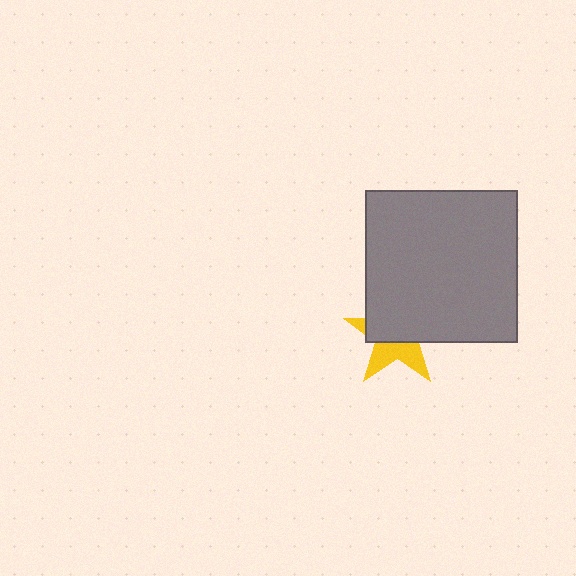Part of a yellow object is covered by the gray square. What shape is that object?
It is a star.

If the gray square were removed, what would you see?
You would see the complete yellow star.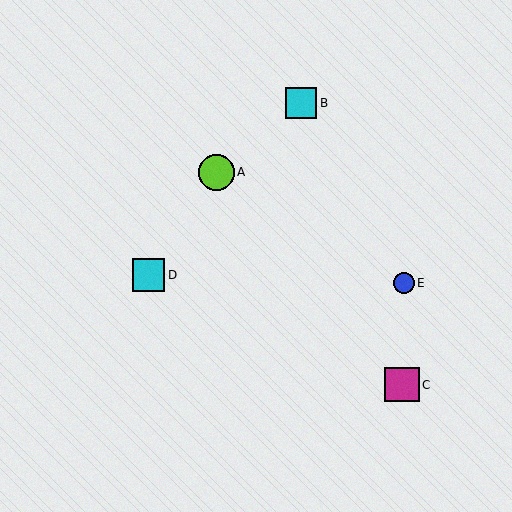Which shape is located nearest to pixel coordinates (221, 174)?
The lime circle (labeled A) at (216, 172) is nearest to that location.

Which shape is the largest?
The lime circle (labeled A) is the largest.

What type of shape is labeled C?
Shape C is a magenta square.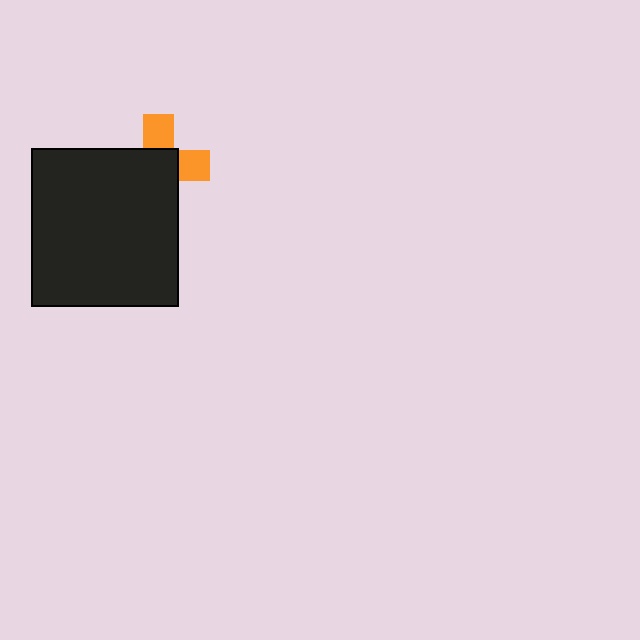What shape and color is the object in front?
The object in front is a black rectangle.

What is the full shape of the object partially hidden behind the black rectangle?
The partially hidden object is an orange cross.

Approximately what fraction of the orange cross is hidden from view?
Roughly 63% of the orange cross is hidden behind the black rectangle.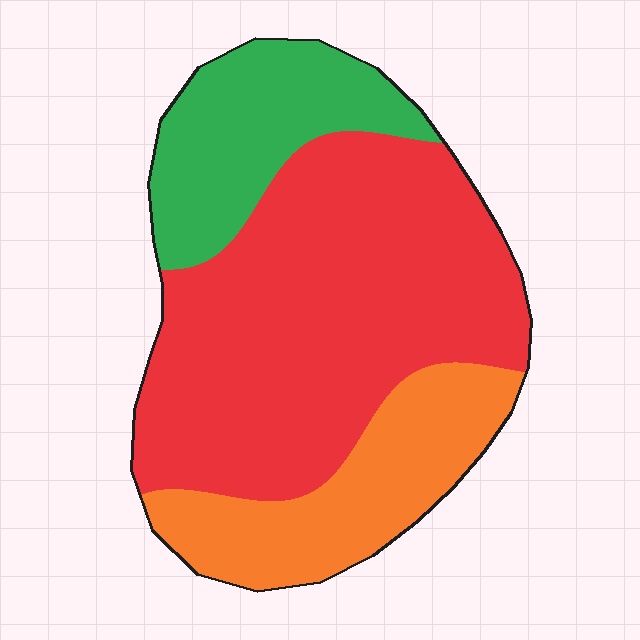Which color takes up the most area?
Red, at roughly 60%.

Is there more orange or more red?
Red.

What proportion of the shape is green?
Green takes up about one fifth (1/5) of the shape.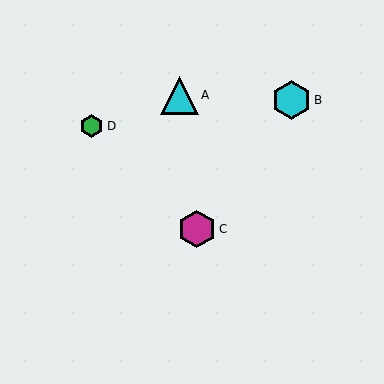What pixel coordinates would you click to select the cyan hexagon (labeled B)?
Click at (291, 100) to select the cyan hexagon B.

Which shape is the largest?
The cyan hexagon (labeled B) is the largest.